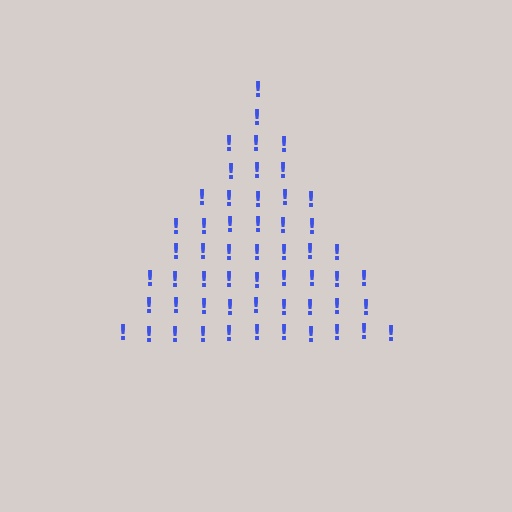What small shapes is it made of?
It is made of small exclamation marks.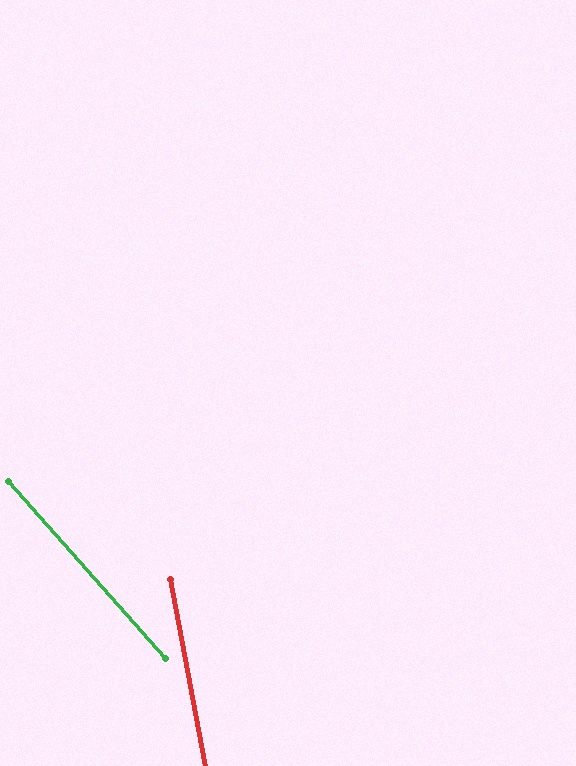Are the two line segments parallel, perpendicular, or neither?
Neither parallel nor perpendicular — they differ by about 31°.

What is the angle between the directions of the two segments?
Approximately 31 degrees.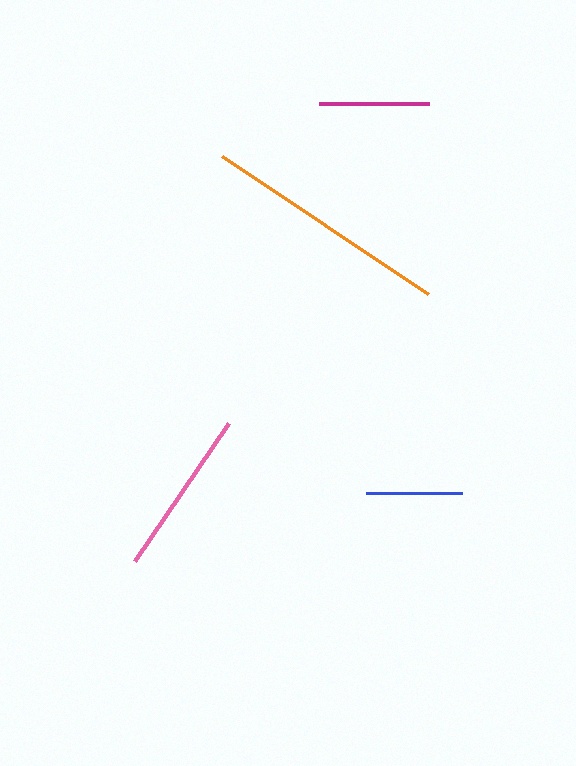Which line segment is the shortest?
The blue line is the shortest at approximately 96 pixels.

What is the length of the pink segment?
The pink segment is approximately 167 pixels long.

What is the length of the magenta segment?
The magenta segment is approximately 109 pixels long.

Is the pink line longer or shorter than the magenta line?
The pink line is longer than the magenta line.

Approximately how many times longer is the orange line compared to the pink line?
The orange line is approximately 1.5 times the length of the pink line.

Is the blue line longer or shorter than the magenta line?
The magenta line is longer than the blue line.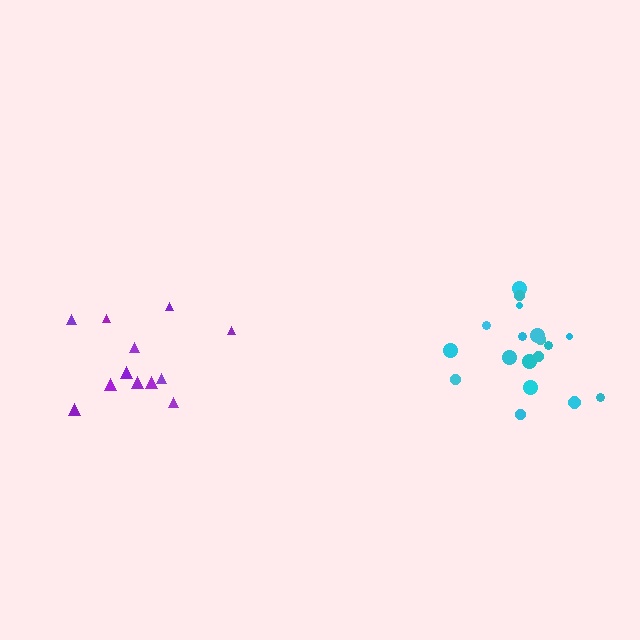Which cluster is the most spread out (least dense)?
Purple.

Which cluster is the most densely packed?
Cyan.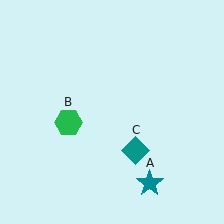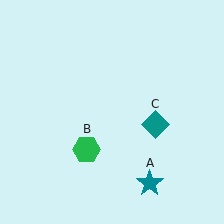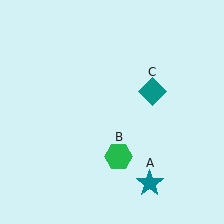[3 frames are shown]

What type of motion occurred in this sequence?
The green hexagon (object B), teal diamond (object C) rotated counterclockwise around the center of the scene.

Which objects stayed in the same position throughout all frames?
Teal star (object A) remained stationary.